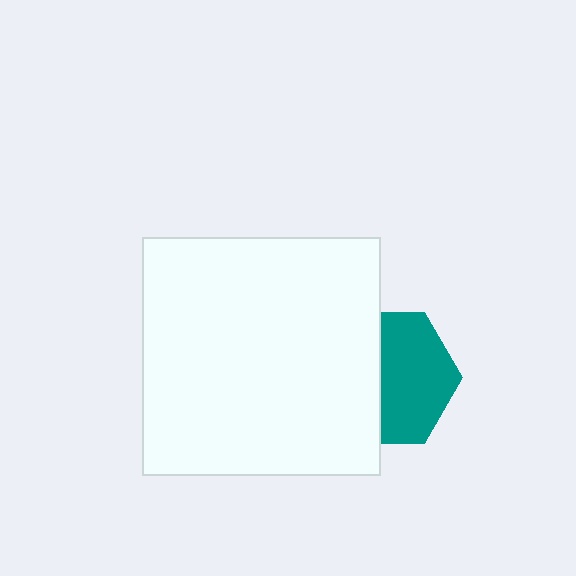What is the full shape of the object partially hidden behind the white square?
The partially hidden object is a teal hexagon.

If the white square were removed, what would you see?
You would see the complete teal hexagon.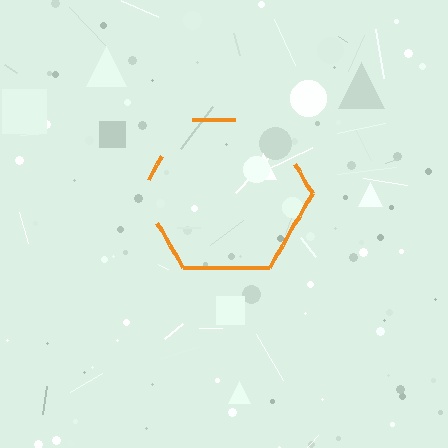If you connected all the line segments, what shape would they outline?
They would outline a hexagon.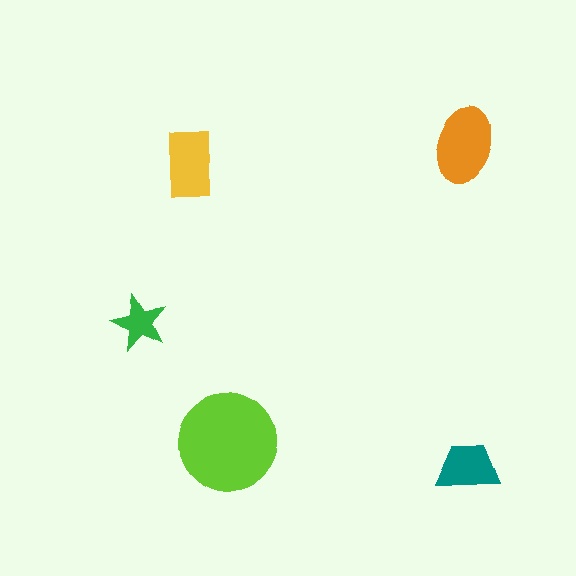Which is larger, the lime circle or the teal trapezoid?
The lime circle.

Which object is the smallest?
The green star.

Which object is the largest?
The lime circle.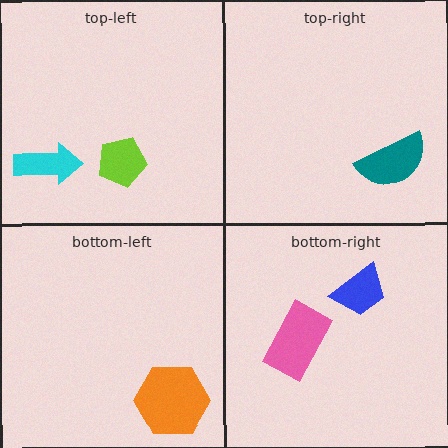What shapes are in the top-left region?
The cyan arrow, the lime pentagon.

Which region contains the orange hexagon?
The bottom-left region.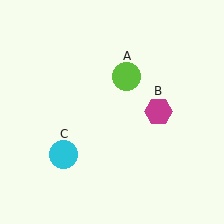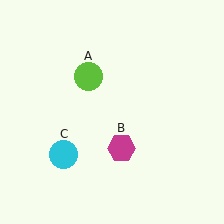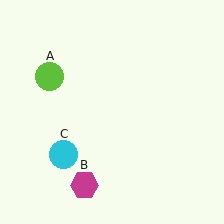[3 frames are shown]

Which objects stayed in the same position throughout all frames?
Cyan circle (object C) remained stationary.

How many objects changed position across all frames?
2 objects changed position: lime circle (object A), magenta hexagon (object B).